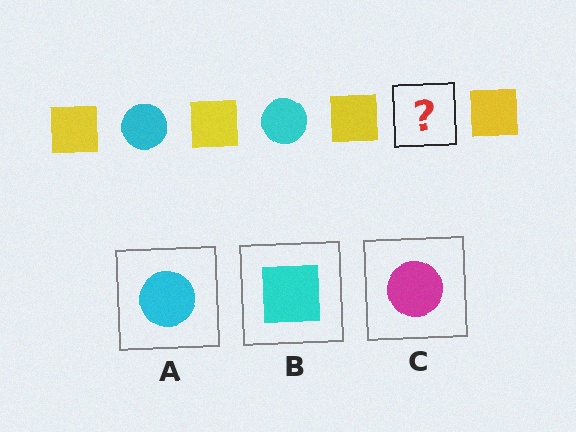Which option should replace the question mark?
Option A.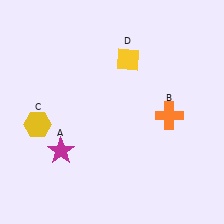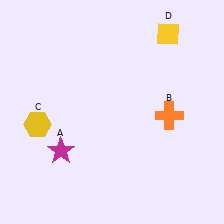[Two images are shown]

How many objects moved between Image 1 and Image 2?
1 object moved between the two images.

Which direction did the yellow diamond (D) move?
The yellow diamond (D) moved right.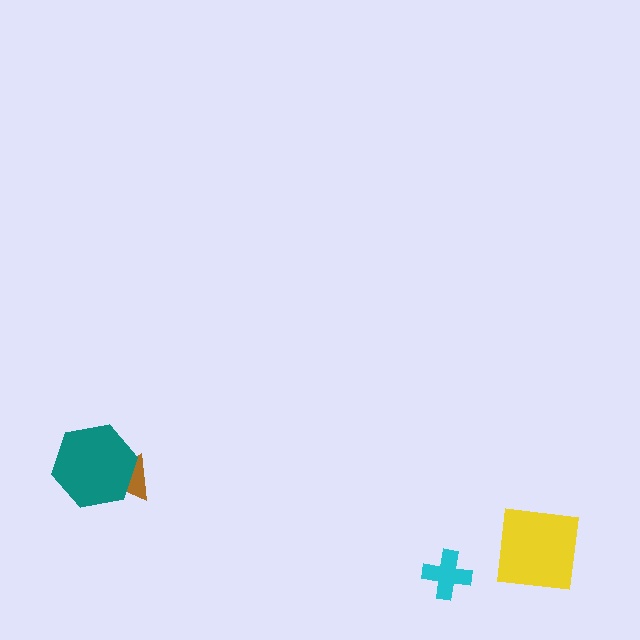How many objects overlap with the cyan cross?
0 objects overlap with the cyan cross.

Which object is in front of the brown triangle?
The teal hexagon is in front of the brown triangle.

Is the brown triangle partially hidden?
Yes, it is partially covered by another shape.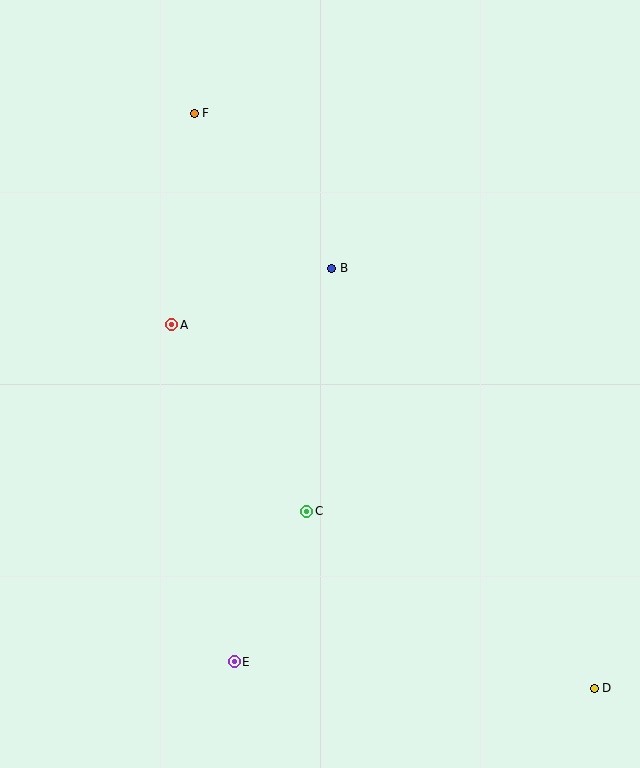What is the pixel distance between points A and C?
The distance between A and C is 230 pixels.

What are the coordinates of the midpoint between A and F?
The midpoint between A and F is at (183, 219).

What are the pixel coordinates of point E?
Point E is at (234, 662).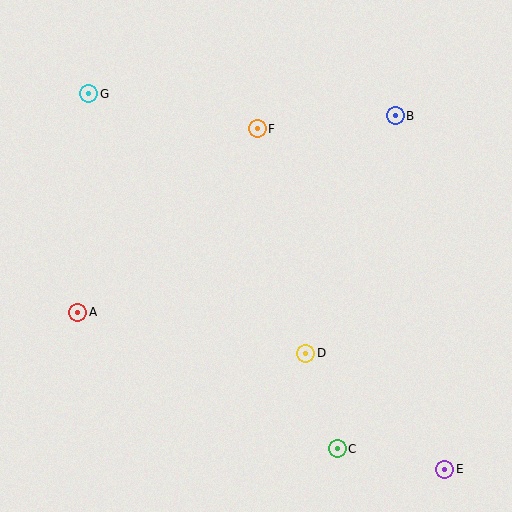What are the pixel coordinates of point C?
Point C is at (337, 449).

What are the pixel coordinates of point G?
Point G is at (89, 94).